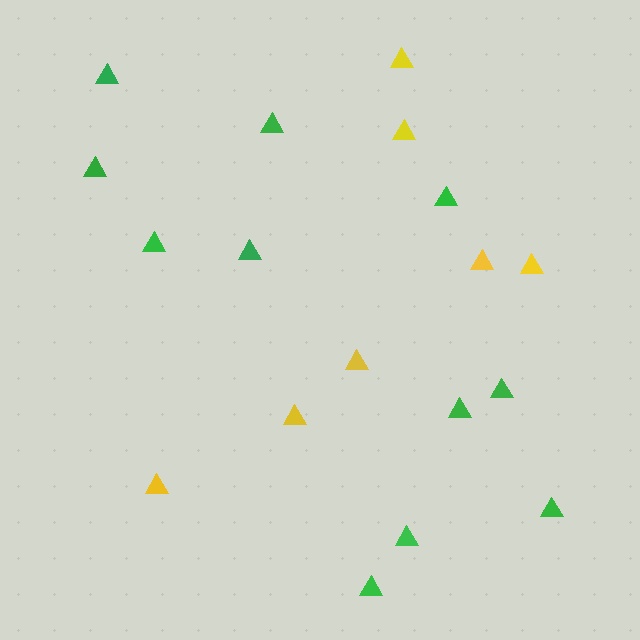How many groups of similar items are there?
There are 2 groups: one group of green triangles (11) and one group of yellow triangles (7).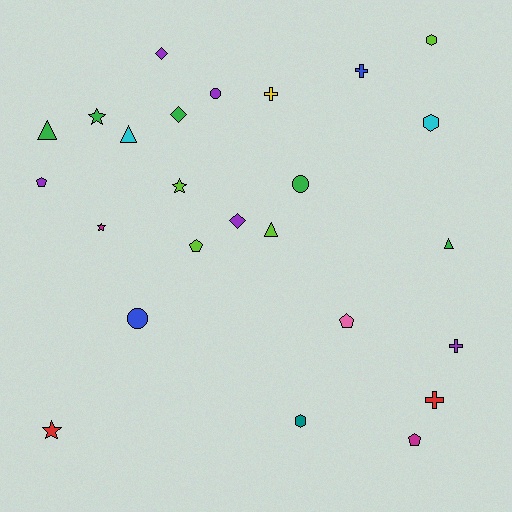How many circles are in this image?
There are 3 circles.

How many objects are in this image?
There are 25 objects.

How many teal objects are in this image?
There is 1 teal object.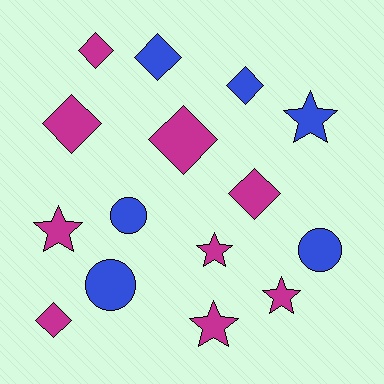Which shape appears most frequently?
Diamond, with 7 objects.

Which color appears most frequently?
Magenta, with 9 objects.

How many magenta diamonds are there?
There are 5 magenta diamonds.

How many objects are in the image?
There are 15 objects.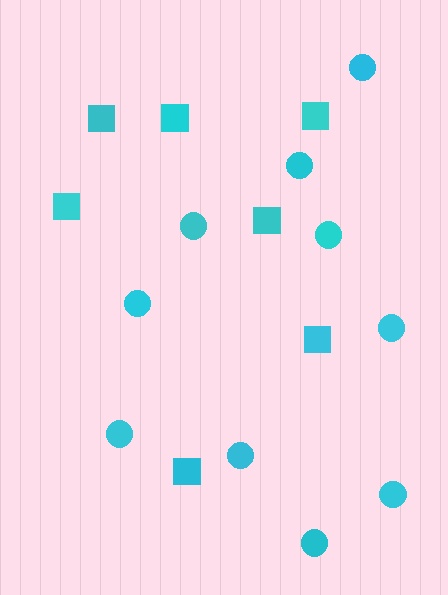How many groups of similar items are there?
There are 2 groups: one group of squares (7) and one group of circles (10).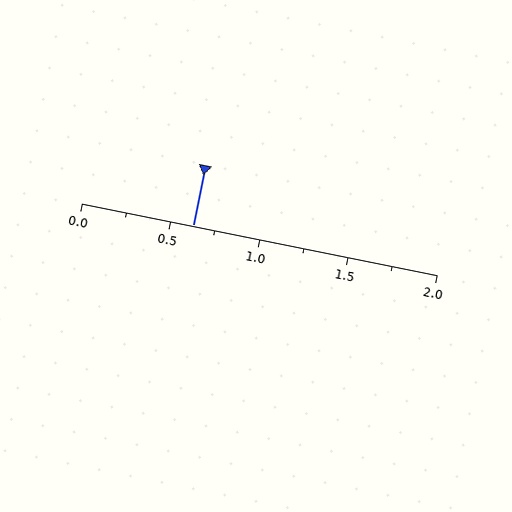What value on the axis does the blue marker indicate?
The marker indicates approximately 0.62.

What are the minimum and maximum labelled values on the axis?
The axis runs from 0.0 to 2.0.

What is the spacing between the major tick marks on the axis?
The major ticks are spaced 0.5 apart.